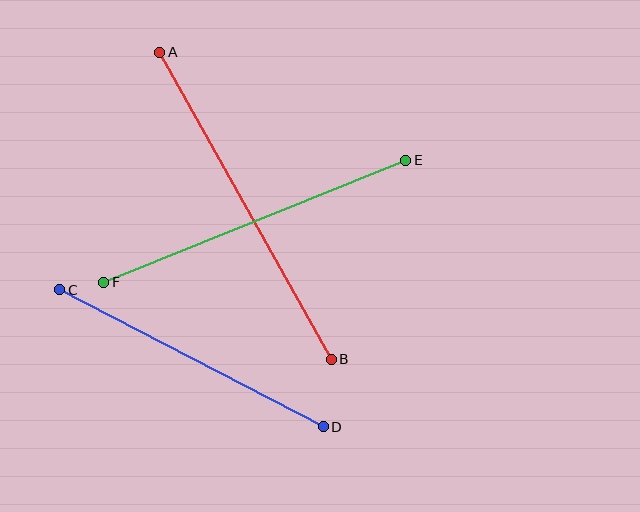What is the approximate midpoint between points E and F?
The midpoint is at approximately (255, 221) pixels.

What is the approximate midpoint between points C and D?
The midpoint is at approximately (191, 358) pixels.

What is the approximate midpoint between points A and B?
The midpoint is at approximately (245, 206) pixels.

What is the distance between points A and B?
The distance is approximately 351 pixels.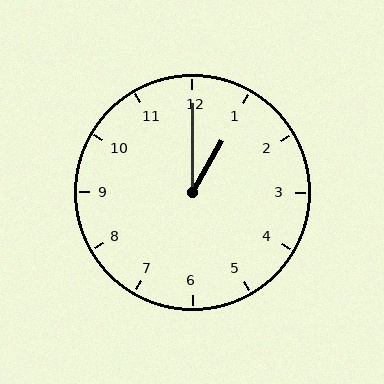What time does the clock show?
1:00.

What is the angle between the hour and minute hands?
Approximately 30 degrees.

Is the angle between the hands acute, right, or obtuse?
It is acute.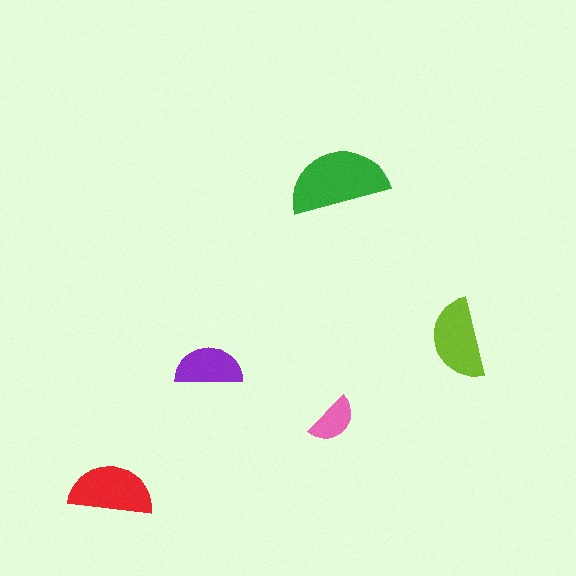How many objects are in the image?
There are 5 objects in the image.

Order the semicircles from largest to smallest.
the green one, the red one, the lime one, the purple one, the pink one.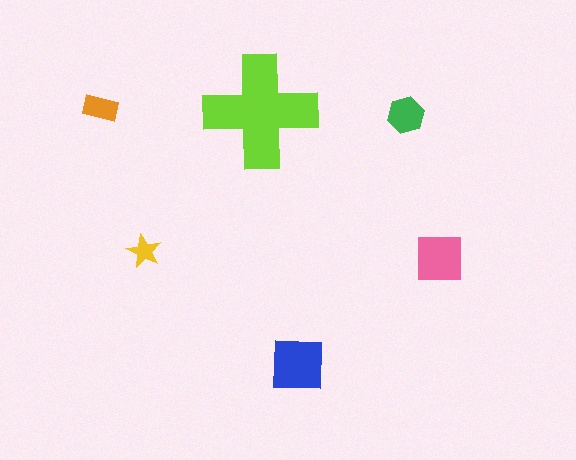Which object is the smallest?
The yellow star.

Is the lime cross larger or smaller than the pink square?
Larger.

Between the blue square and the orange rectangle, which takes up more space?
The blue square.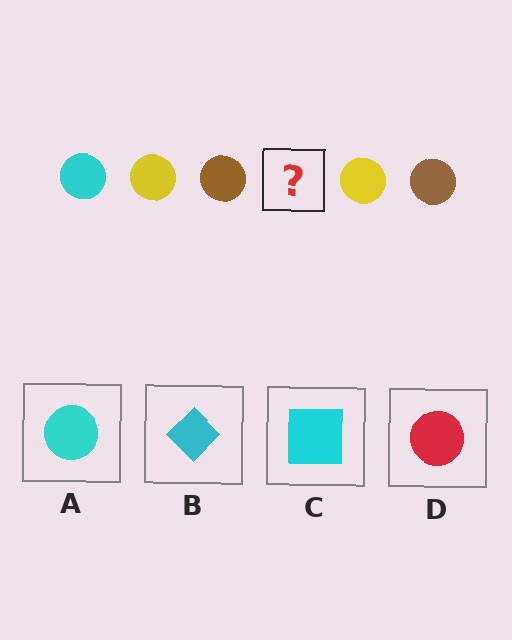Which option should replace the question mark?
Option A.